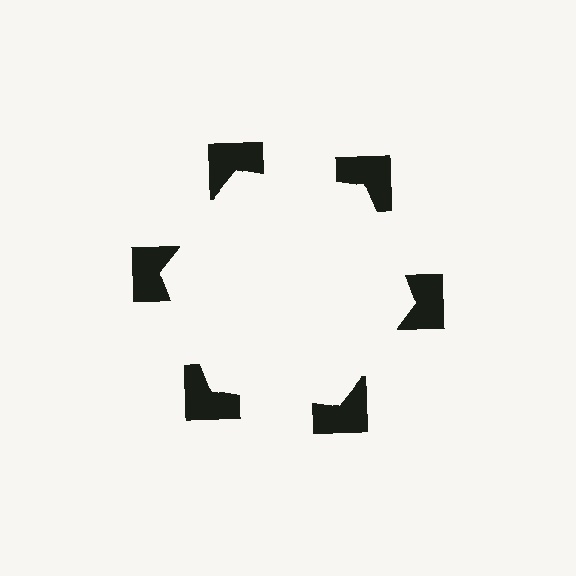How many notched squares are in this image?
There are 6 — one at each vertex of the illusory hexagon.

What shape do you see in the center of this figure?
An illusory hexagon — its edges are inferred from the aligned wedge cuts in the notched squares, not physically drawn.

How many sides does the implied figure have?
6 sides.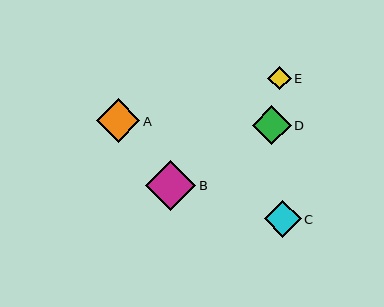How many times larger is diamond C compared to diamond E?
Diamond C is approximately 1.6 times the size of diamond E.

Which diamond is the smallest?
Diamond E is the smallest with a size of approximately 24 pixels.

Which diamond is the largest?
Diamond B is the largest with a size of approximately 50 pixels.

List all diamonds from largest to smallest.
From largest to smallest: B, A, D, C, E.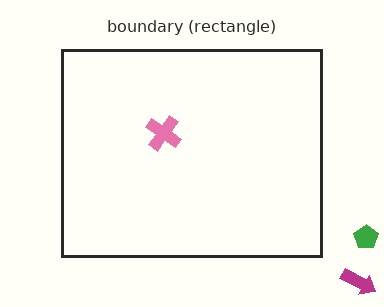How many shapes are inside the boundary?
1 inside, 2 outside.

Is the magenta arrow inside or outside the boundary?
Outside.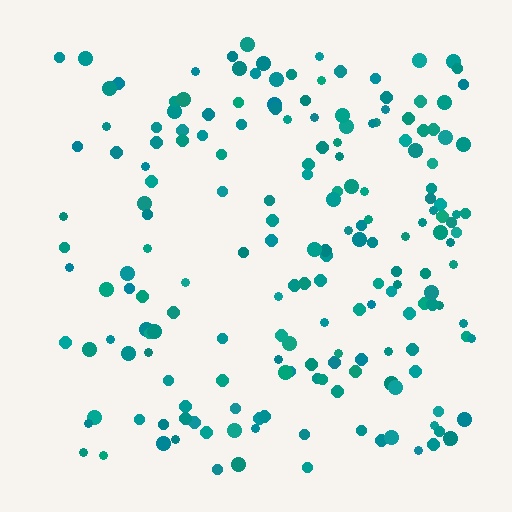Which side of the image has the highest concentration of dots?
The right.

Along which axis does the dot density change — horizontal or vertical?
Horizontal.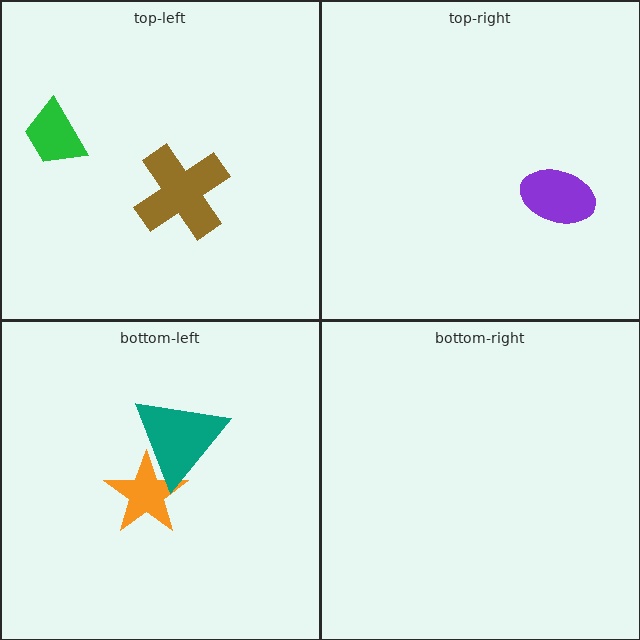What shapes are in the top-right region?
The purple ellipse.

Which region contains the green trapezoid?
The top-left region.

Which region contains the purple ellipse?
The top-right region.